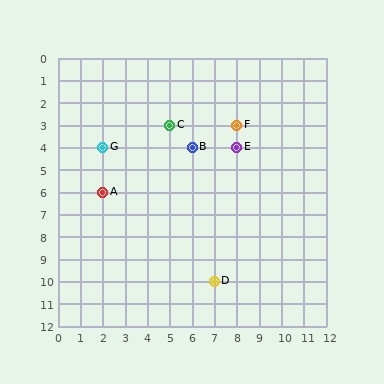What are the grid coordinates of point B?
Point B is at grid coordinates (6, 4).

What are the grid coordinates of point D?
Point D is at grid coordinates (7, 10).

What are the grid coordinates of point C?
Point C is at grid coordinates (5, 3).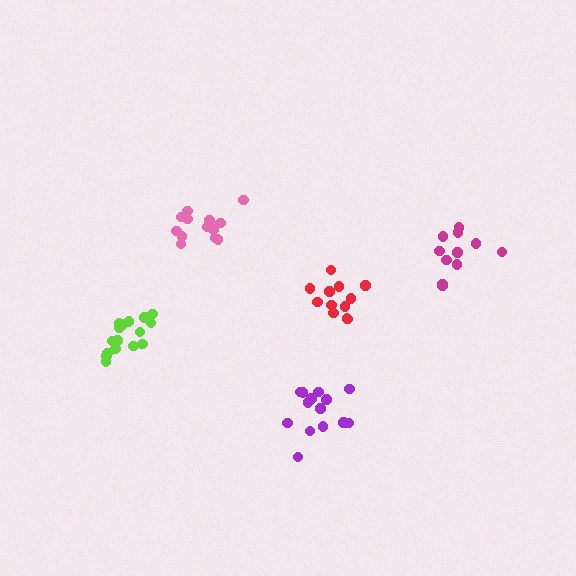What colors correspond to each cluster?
The clusters are colored: pink, purple, lime, magenta, red.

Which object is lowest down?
The purple cluster is bottommost.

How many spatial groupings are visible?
There are 5 spatial groupings.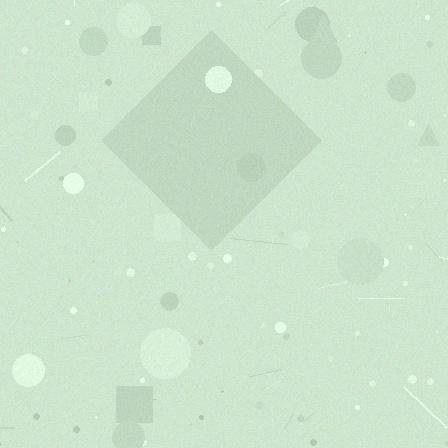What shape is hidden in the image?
A diamond is hidden in the image.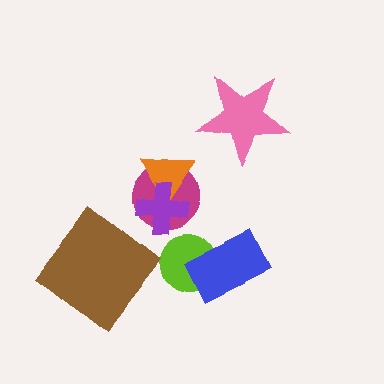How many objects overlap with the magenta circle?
2 objects overlap with the magenta circle.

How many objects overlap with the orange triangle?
2 objects overlap with the orange triangle.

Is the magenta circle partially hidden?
Yes, it is partially covered by another shape.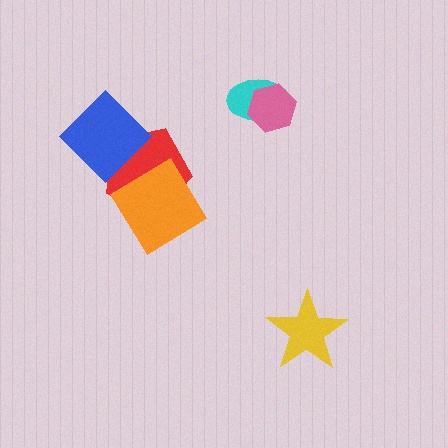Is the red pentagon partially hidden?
Yes, it is partially covered by another shape.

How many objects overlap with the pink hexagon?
1 object overlaps with the pink hexagon.